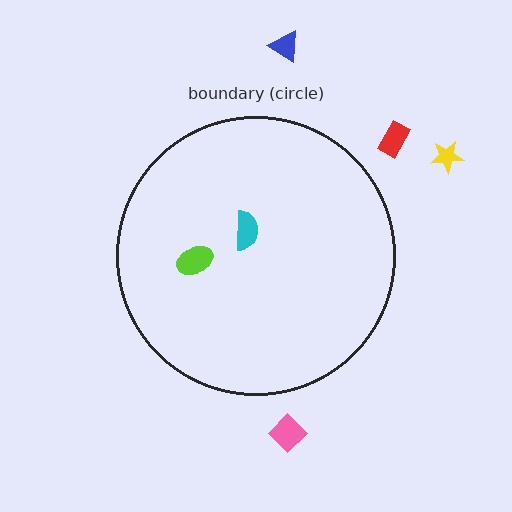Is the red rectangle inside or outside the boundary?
Outside.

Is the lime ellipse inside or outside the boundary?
Inside.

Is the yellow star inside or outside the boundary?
Outside.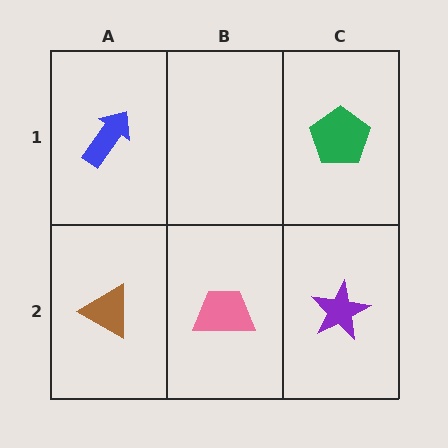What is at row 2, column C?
A purple star.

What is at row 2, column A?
A brown triangle.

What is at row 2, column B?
A pink trapezoid.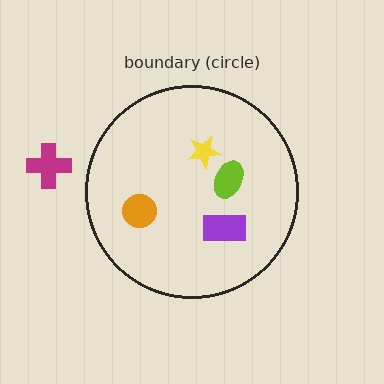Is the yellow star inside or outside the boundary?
Inside.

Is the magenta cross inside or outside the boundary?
Outside.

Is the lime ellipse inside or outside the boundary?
Inside.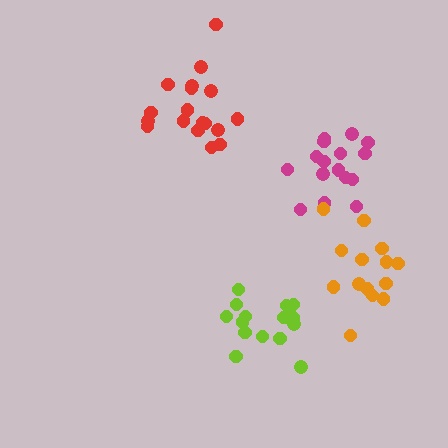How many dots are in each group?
Group 1: 16 dots, Group 2: 14 dots, Group 3: 16 dots, Group 4: 18 dots (64 total).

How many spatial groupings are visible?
There are 4 spatial groupings.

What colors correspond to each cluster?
The clusters are colored: magenta, orange, lime, red.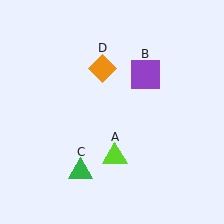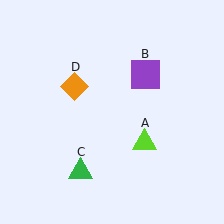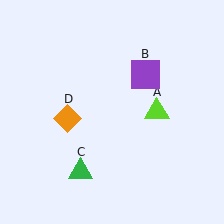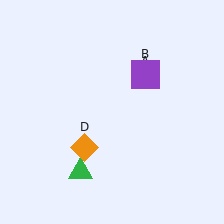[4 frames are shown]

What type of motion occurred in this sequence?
The lime triangle (object A), orange diamond (object D) rotated counterclockwise around the center of the scene.